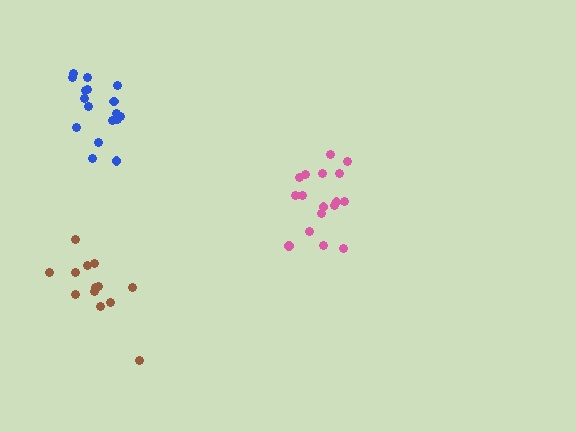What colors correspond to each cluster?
The clusters are colored: brown, pink, blue.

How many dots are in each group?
Group 1: 13 dots, Group 2: 17 dots, Group 3: 17 dots (47 total).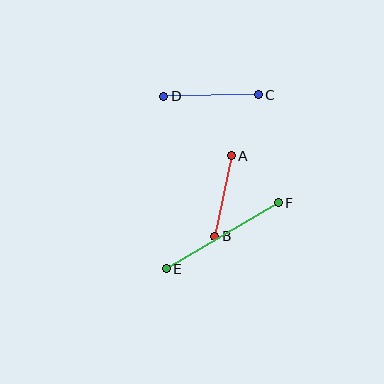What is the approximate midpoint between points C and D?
The midpoint is at approximately (211, 96) pixels.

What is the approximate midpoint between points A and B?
The midpoint is at approximately (223, 196) pixels.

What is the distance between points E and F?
The distance is approximately 130 pixels.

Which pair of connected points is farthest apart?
Points E and F are farthest apart.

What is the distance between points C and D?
The distance is approximately 95 pixels.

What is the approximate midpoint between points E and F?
The midpoint is at approximately (222, 236) pixels.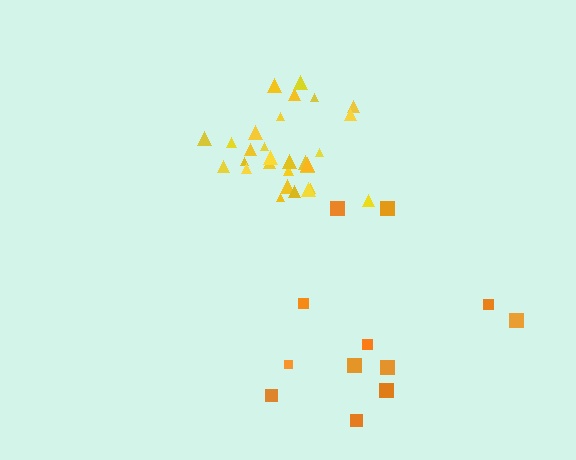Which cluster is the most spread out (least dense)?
Orange.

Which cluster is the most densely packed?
Yellow.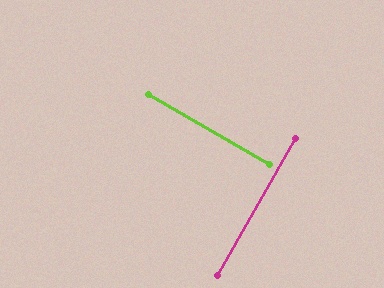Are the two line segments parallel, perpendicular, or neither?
Perpendicular — they meet at approximately 90°.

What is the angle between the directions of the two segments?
Approximately 90 degrees.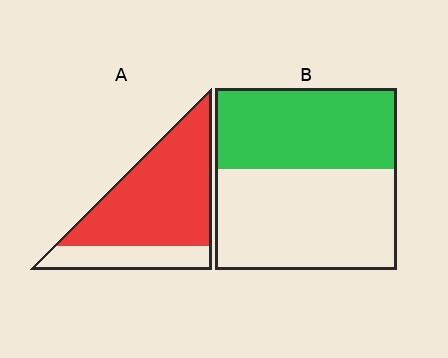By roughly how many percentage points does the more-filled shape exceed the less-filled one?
By roughly 30 percentage points (A over B).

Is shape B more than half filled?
No.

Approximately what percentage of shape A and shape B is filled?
A is approximately 75% and B is approximately 45%.